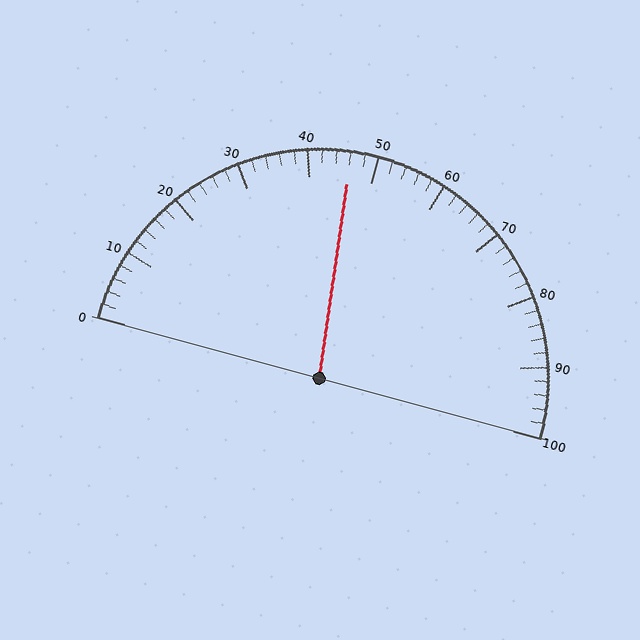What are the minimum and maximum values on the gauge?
The gauge ranges from 0 to 100.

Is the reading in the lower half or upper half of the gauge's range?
The reading is in the lower half of the range (0 to 100).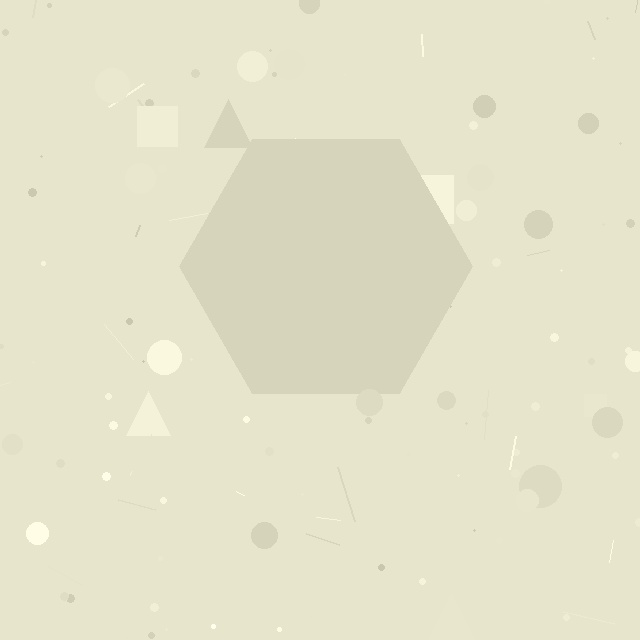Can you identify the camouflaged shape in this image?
The camouflaged shape is a hexagon.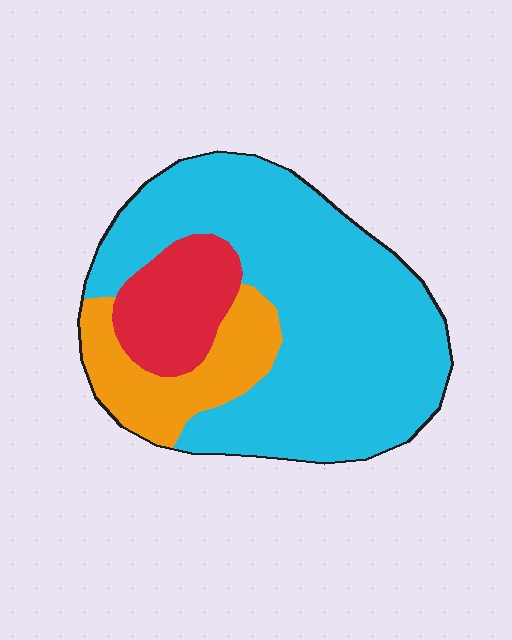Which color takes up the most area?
Cyan, at roughly 70%.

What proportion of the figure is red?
Red takes up about one sixth (1/6) of the figure.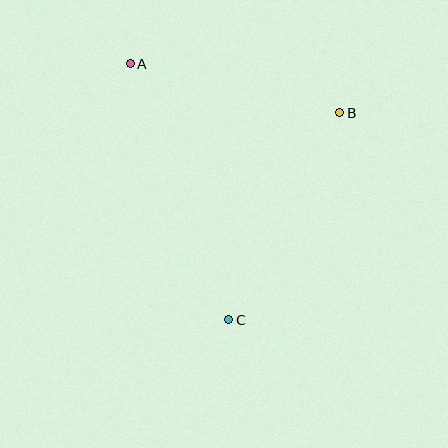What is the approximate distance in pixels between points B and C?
The distance between B and C is approximately 235 pixels.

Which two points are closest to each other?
Points A and B are closest to each other.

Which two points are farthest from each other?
Points A and C are farthest from each other.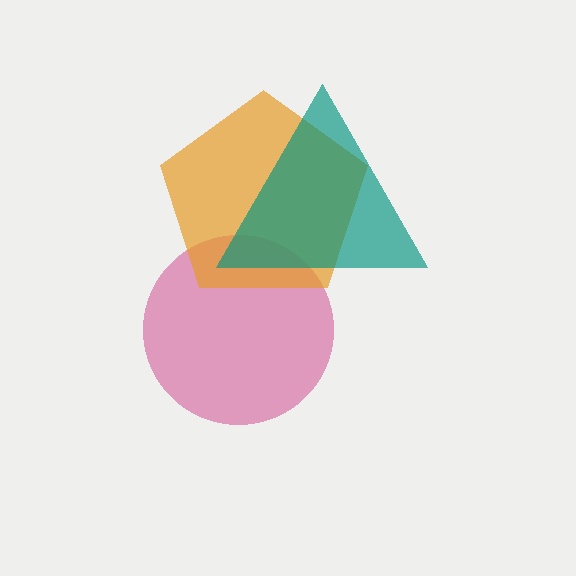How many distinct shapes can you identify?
There are 3 distinct shapes: a magenta circle, an orange pentagon, a teal triangle.